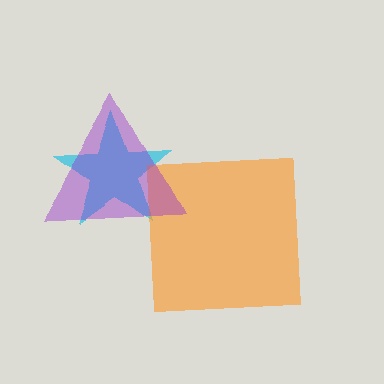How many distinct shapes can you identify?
There are 3 distinct shapes: a cyan star, an orange square, a purple triangle.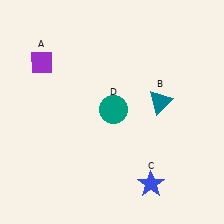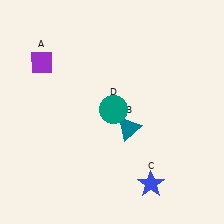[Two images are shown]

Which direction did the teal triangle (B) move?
The teal triangle (B) moved left.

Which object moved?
The teal triangle (B) moved left.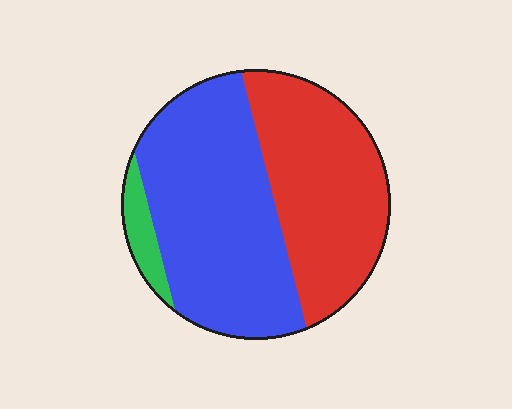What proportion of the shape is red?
Red takes up about two fifths (2/5) of the shape.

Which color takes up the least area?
Green, at roughly 5%.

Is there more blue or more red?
Blue.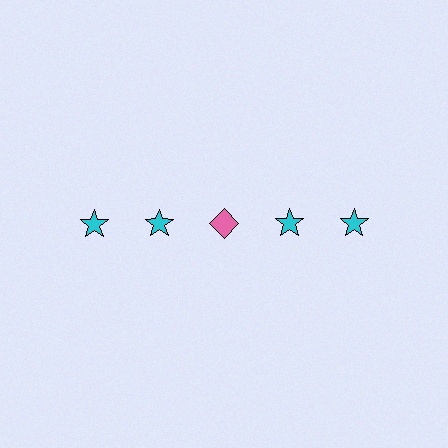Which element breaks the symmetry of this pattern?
The pink diamond in the top row, center column breaks the symmetry. All other shapes are cyan stars.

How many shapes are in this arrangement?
There are 5 shapes arranged in a grid pattern.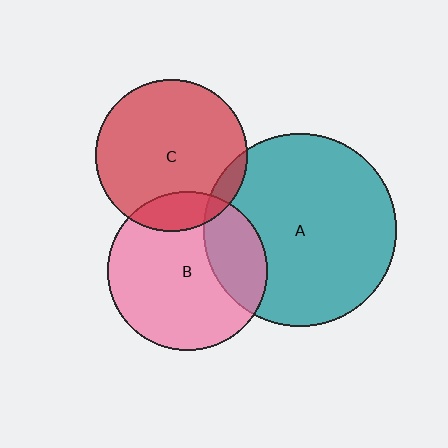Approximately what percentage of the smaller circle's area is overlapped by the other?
Approximately 10%.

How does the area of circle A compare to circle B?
Approximately 1.5 times.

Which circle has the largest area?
Circle A (teal).